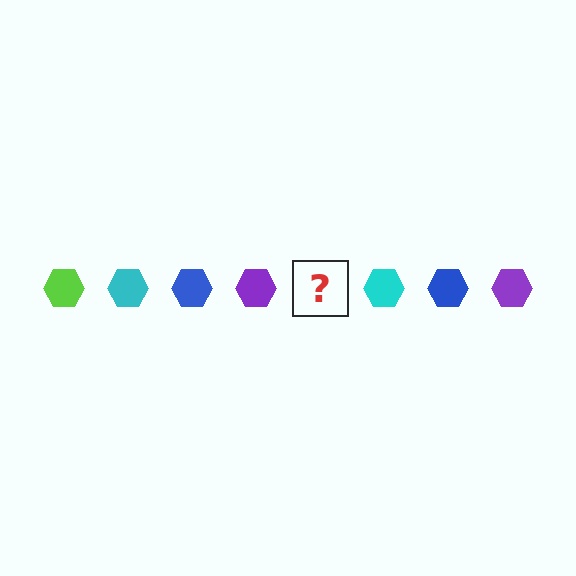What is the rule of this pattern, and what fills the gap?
The rule is that the pattern cycles through lime, cyan, blue, purple hexagons. The gap should be filled with a lime hexagon.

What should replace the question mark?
The question mark should be replaced with a lime hexagon.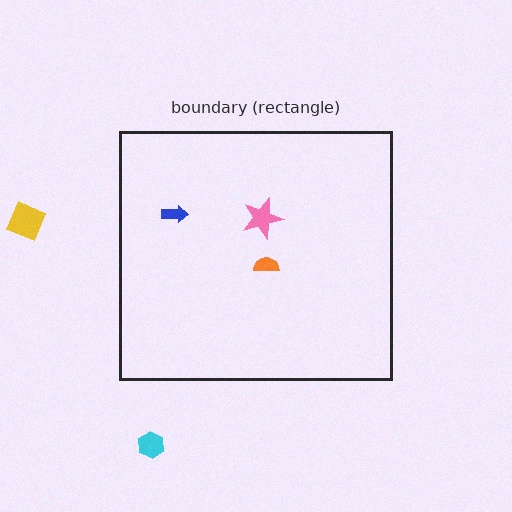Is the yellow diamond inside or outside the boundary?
Outside.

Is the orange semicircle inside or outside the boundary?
Inside.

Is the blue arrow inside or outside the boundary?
Inside.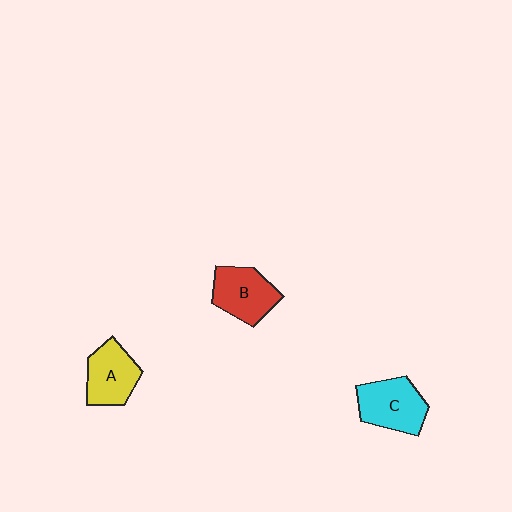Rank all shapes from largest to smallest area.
From largest to smallest: C (cyan), B (red), A (yellow).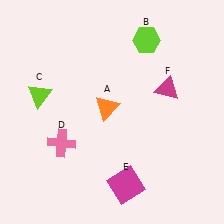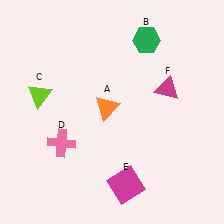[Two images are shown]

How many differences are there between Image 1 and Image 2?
There is 1 difference between the two images.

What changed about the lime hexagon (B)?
In Image 1, B is lime. In Image 2, it changed to green.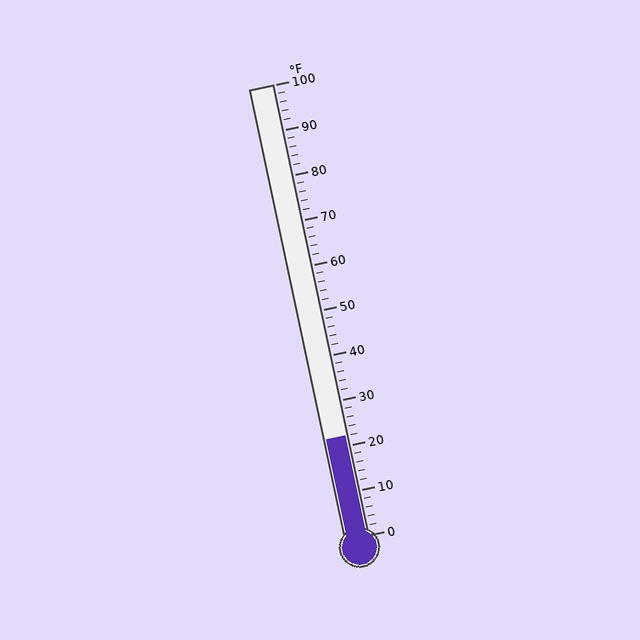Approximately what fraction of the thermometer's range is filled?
The thermometer is filled to approximately 20% of its range.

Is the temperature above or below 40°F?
The temperature is below 40°F.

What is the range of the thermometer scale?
The thermometer scale ranges from 0°F to 100°F.